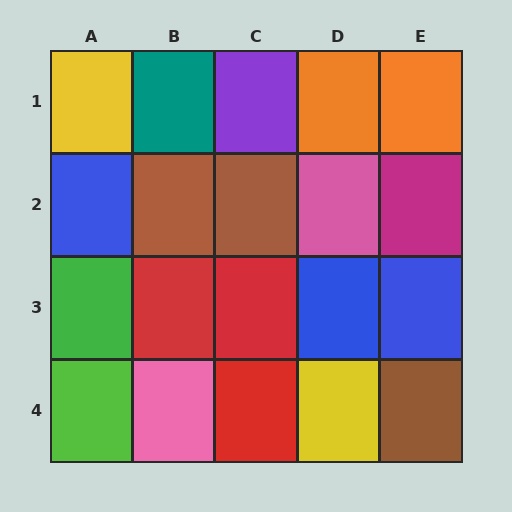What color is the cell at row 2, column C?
Brown.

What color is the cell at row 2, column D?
Pink.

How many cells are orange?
2 cells are orange.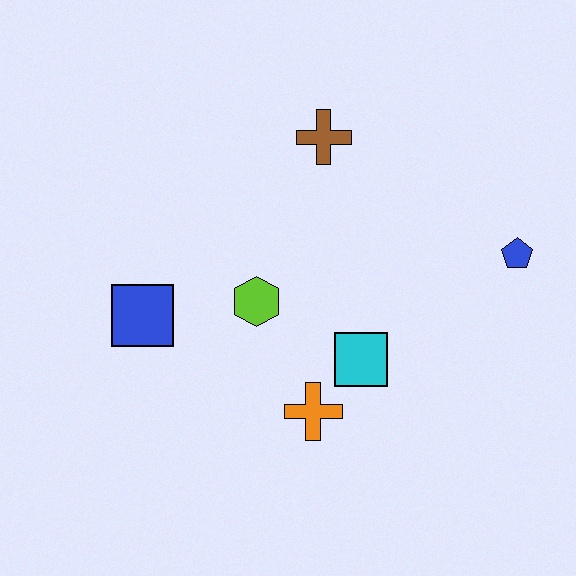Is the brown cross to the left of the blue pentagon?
Yes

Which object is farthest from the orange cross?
The brown cross is farthest from the orange cross.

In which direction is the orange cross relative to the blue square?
The orange cross is to the right of the blue square.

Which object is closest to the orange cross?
The cyan square is closest to the orange cross.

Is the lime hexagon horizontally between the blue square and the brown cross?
Yes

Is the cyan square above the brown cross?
No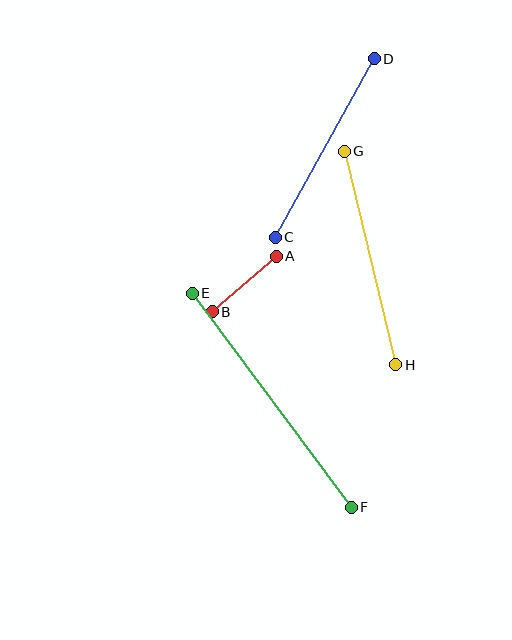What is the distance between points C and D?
The distance is approximately 205 pixels.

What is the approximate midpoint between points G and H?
The midpoint is at approximately (370, 258) pixels.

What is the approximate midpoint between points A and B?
The midpoint is at approximately (244, 284) pixels.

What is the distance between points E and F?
The distance is approximately 266 pixels.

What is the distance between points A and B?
The distance is approximately 85 pixels.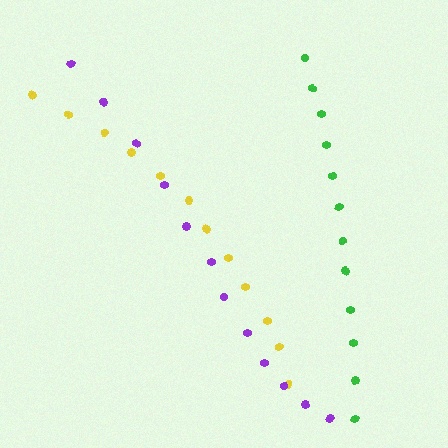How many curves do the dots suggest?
There are 3 distinct paths.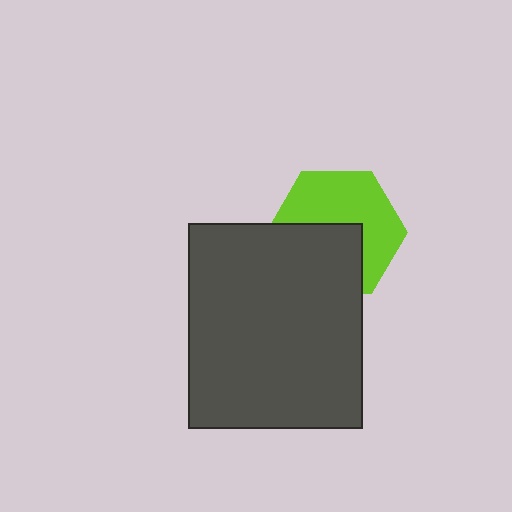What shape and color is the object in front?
The object in front is a dark gray rectangle.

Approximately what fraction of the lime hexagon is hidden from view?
Roughly 44% of the lime hexagon is hidden behind the dark gray rectangle.